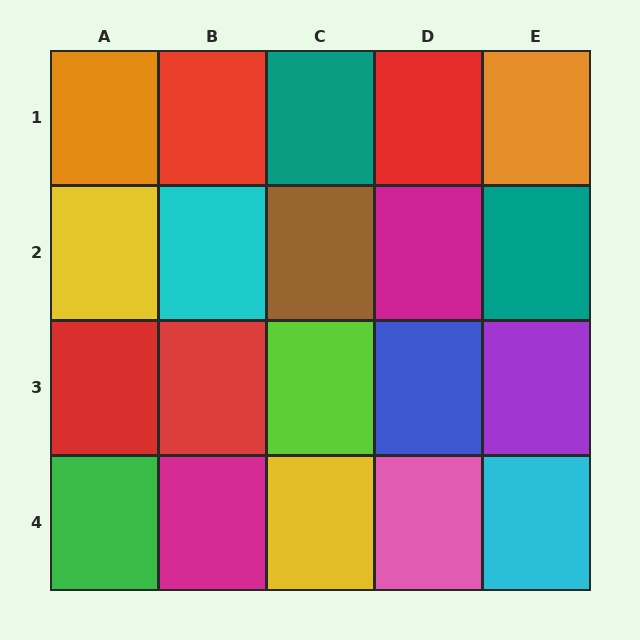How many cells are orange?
2 cells are orange.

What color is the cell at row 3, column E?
Purple.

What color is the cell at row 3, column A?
Red.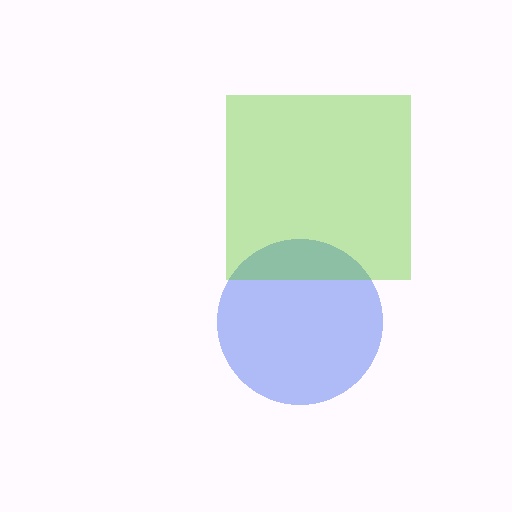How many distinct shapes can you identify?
There are 2 distinct shapes: a blue circle, a lime square.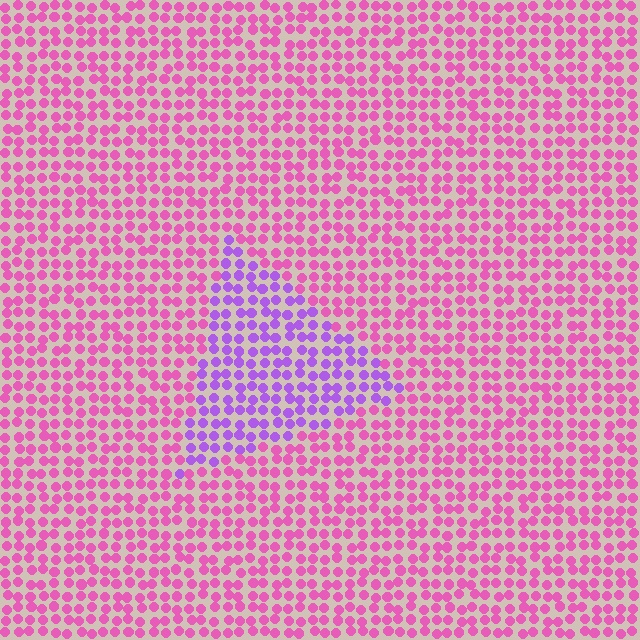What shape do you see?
I see a triangle.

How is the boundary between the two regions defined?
The boundary is defined purely by a slight shift in hue (about 44 degrees). Spacing, size, and orientation are identical on both sides.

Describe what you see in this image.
The image is filled with small pink elements in a uniform arrangement. A triangle-shaped region is visible where the elements are tinted to a slightly different hue, forming a subtle color boundary.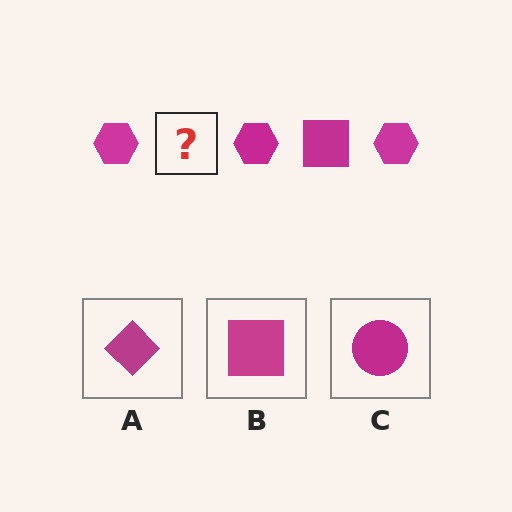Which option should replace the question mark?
Option B.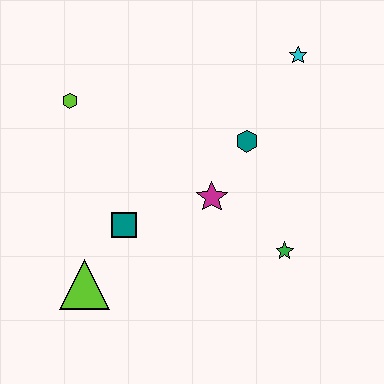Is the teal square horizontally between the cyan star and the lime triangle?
Yes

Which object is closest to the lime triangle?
The teal square is closest to the lime triangle.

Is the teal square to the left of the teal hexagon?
Yes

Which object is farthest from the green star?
The lime hexagon is farthest from the green star.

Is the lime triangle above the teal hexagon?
No